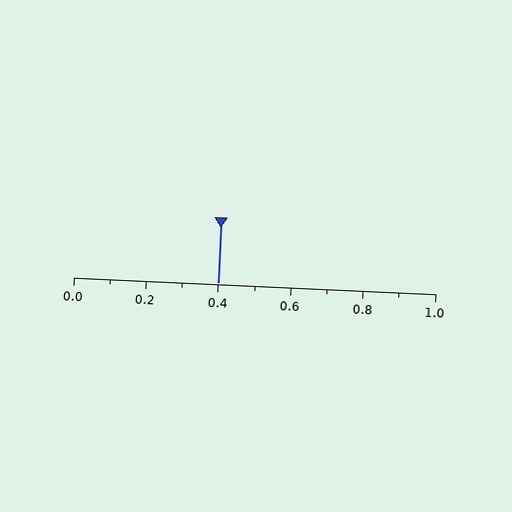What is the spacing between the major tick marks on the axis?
The major ticks are spaced 0.2 apart.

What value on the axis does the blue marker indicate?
The marker indicates approximately 0.4.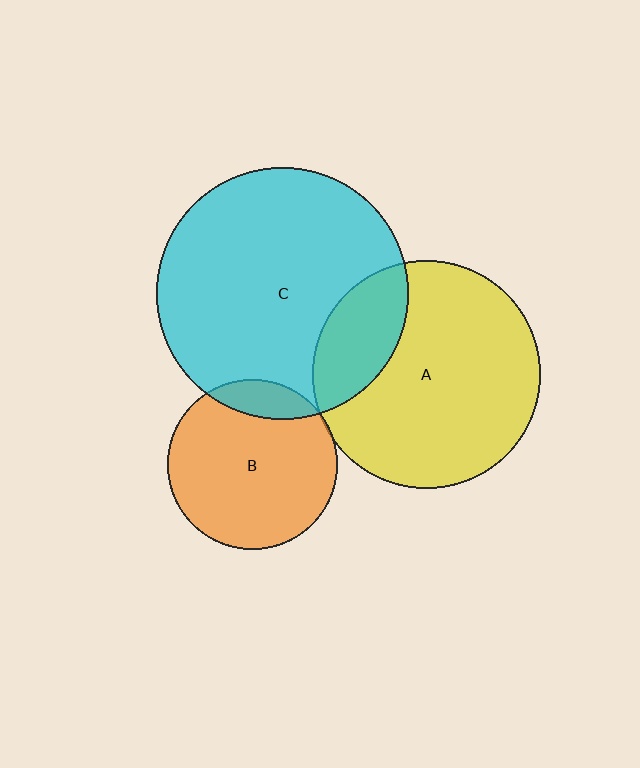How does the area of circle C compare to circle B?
Approximately 2.2 times.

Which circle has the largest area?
Circle C (cyan).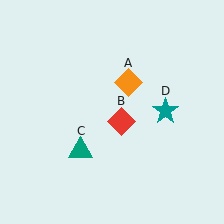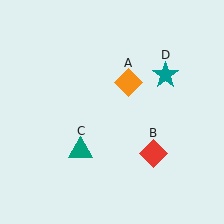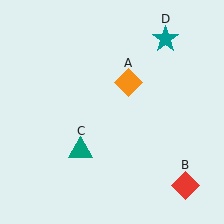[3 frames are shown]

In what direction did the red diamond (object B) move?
The red diamond (object B) moved down and to the right.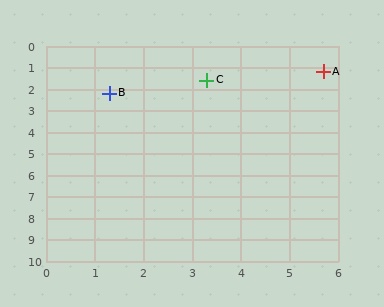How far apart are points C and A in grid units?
Points C and A are about 2.4 grid units apart.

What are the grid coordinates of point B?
Point B is at approximately (1.3, 2.2).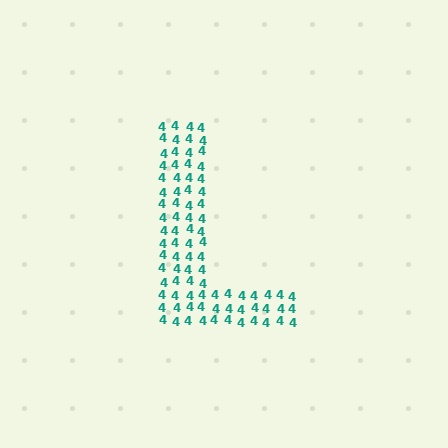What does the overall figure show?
The overall figure shows the letter L.